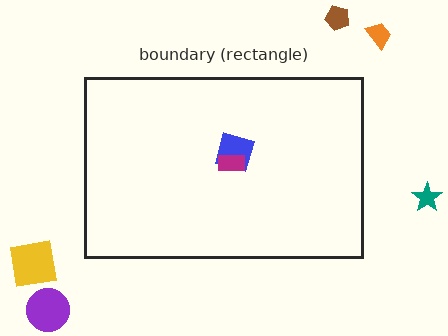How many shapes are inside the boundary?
2 inside, 5 outside.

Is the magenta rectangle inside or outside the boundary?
Inside.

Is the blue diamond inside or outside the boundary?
Inside.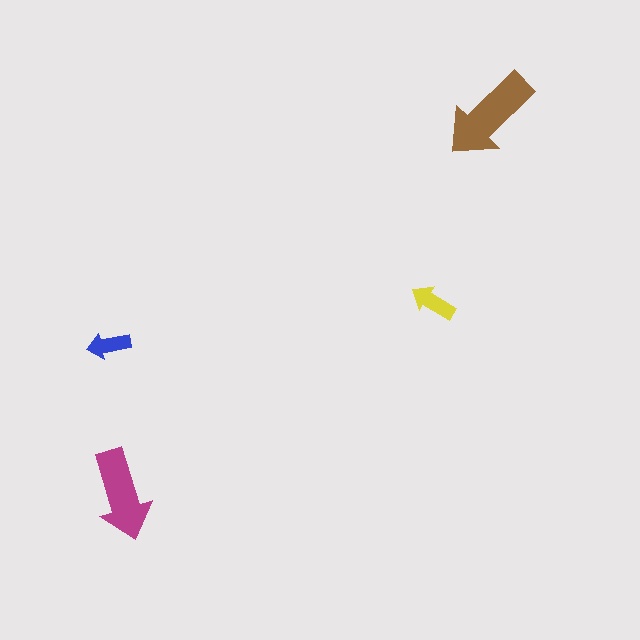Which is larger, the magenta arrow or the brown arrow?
The brown one.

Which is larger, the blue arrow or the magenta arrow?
The magenta one.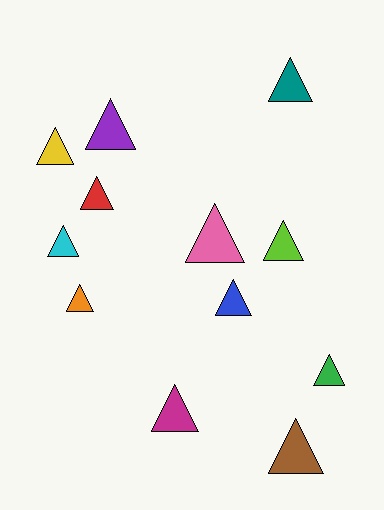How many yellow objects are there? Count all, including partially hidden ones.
There is 1 yellow object.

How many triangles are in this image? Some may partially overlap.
There are 12 triangles.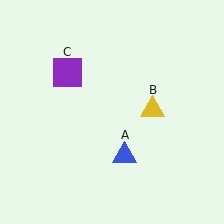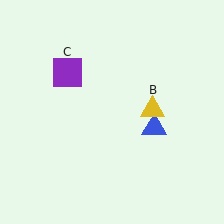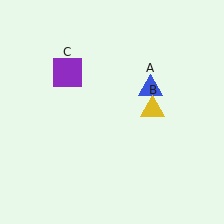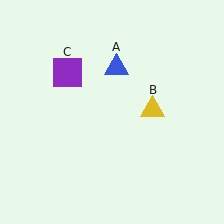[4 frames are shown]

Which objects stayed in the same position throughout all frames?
Yellow triangle (object B) and purple square (object C) remained stationary.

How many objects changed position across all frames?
1 object changed position: blue triangle (object A).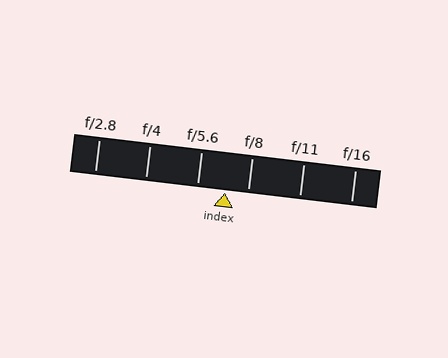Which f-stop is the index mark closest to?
The index mark is closest to f/8.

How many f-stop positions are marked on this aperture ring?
There are 6 f-stop positions marked.